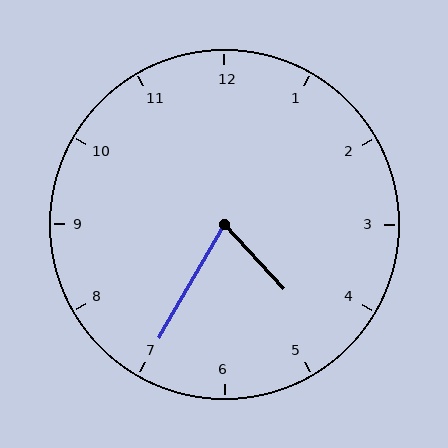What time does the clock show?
4:35.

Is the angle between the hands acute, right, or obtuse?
It is acute.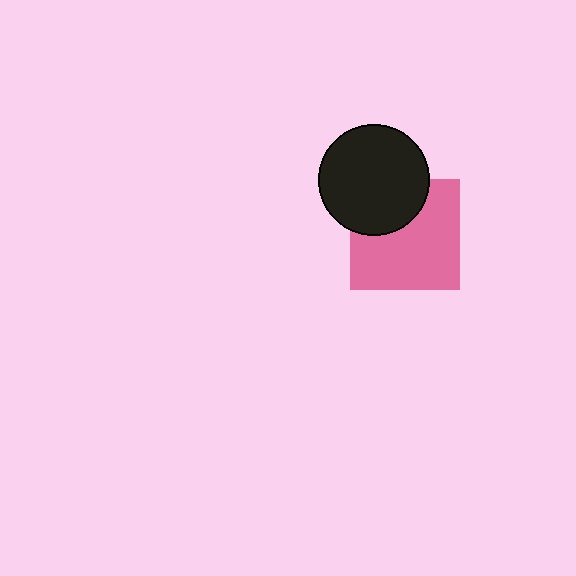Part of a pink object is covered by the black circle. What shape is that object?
It is a square.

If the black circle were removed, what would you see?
You would see the complete pink square.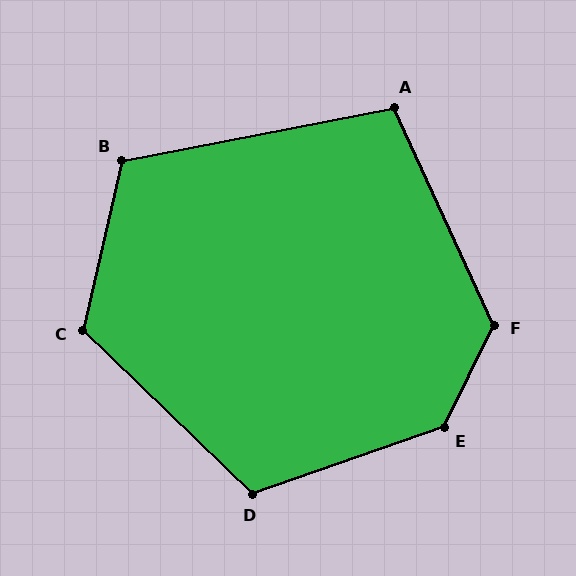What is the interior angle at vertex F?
Approximately 129 degrees (obtuse).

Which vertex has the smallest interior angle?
A, at approximately 104 degrees.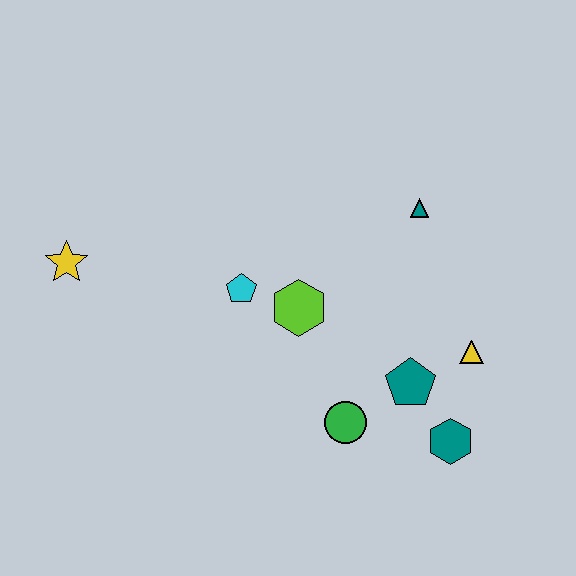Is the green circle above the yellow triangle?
No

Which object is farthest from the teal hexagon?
The yellow star is farthest from the teal hexagon.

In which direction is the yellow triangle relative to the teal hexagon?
The yellow triangle is above the teal hexagon.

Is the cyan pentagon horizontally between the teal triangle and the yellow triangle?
No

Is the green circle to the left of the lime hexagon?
No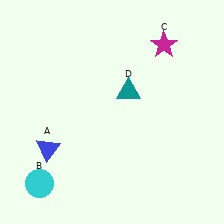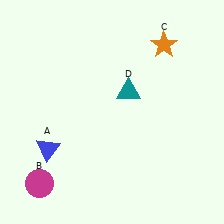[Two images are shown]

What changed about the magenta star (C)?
In Image 1, C is magenta. In Image 2, it changed to orange.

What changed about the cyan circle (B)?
In Image 1, B is cyan. In Image 2, it changed to magenta.